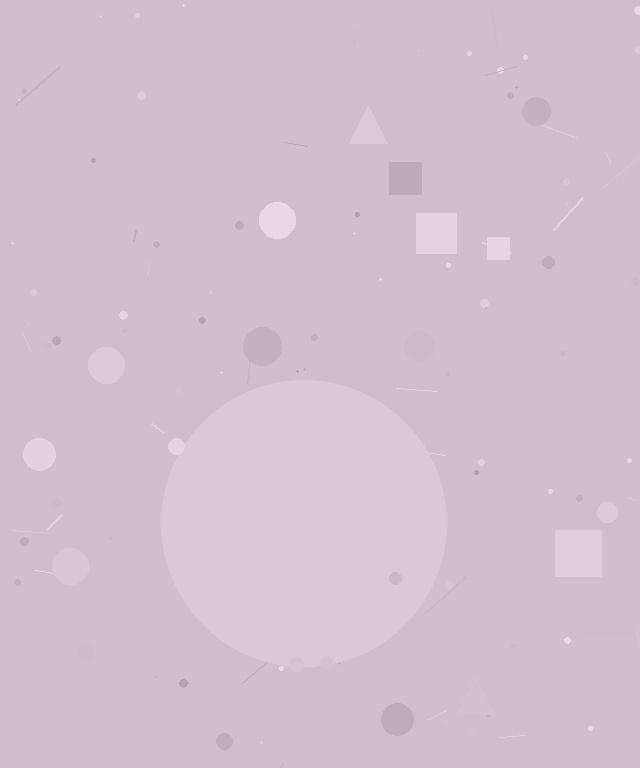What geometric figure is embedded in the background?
A circle is embedded in the background.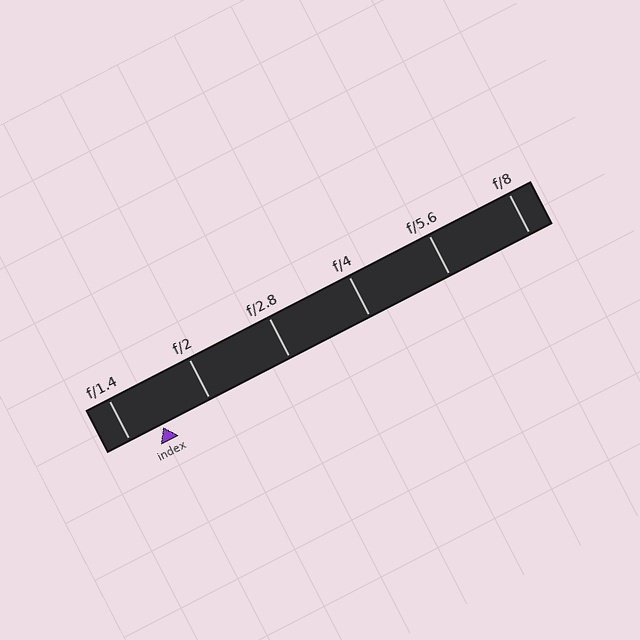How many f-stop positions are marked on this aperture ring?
There are 6 f-stop positions marked.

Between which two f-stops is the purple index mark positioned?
The index mark is between f/1.4 and f/2.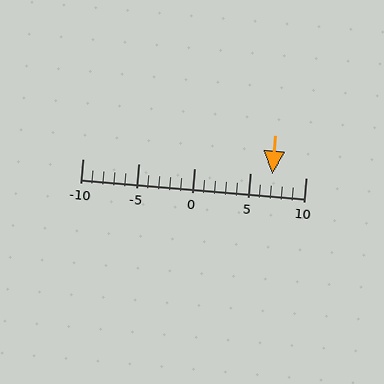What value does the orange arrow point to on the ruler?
The orange arrow points to approximately 7.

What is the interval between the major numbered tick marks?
The major tick marks are spaced 5 units apart.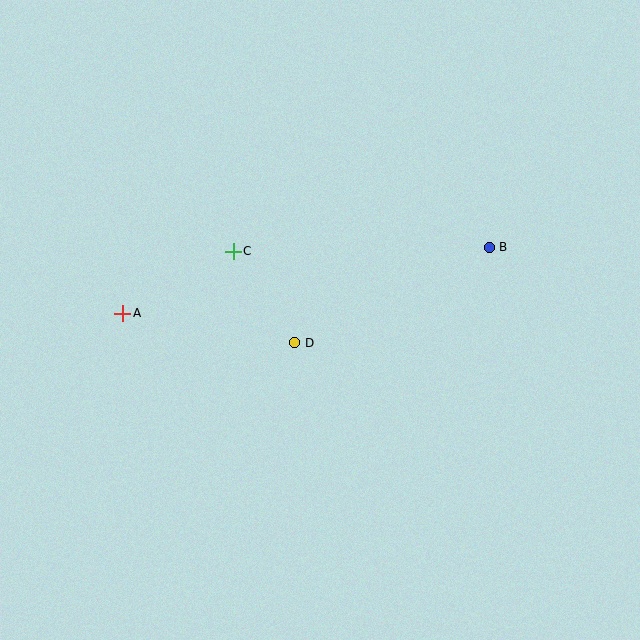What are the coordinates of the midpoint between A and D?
The midpoint between A and D is at (209, 328).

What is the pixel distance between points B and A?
The distance between B and A is 373 pixels.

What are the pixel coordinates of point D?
Point D is at (295, 343).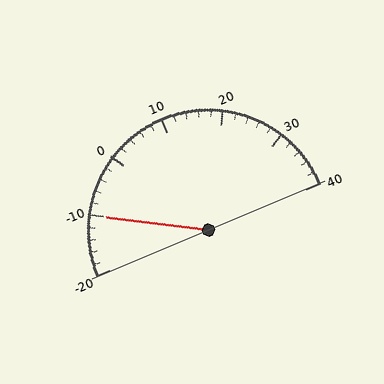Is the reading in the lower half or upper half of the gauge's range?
The reading is in the lower half of the range (-20 to 40).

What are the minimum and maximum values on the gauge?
The gauge ranges from -20 to 40.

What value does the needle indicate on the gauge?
The needle indicates approximately -10.